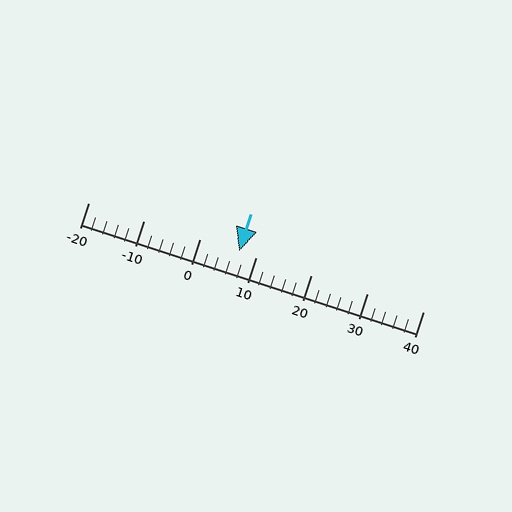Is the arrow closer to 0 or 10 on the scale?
The arrow is closer to 10.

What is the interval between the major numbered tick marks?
The major tick marks are spaced 10 units apart.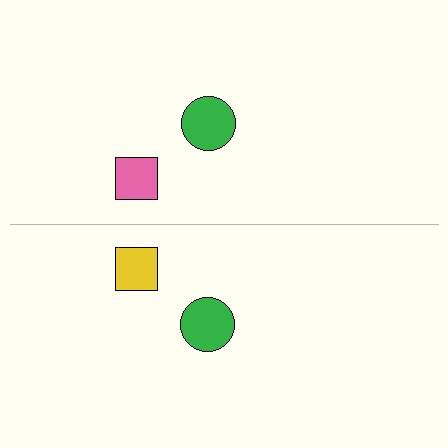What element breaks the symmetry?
The yellow square on the bottom side breaks the symmetry — its mirror counterpart is pink.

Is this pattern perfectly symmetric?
No, the pattern is not perfectly symmetric. The yellow square on the bottom side breaks the symmetry — its mirror counterpart is pink.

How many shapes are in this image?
There are 4 shapes in this image.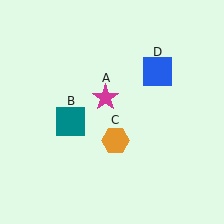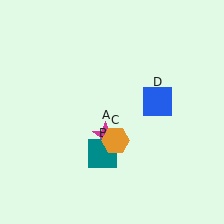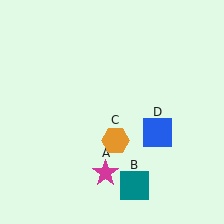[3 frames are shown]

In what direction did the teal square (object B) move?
The teal square (object B) moved down and to the right.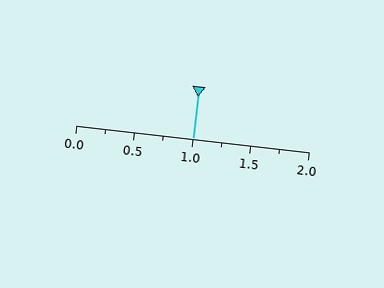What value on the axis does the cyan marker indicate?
The marker indicates approximately 1.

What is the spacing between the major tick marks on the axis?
The major ticks are spaced 0.5 apart.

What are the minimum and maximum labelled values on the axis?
The axis runs from 0.0 to 2.0.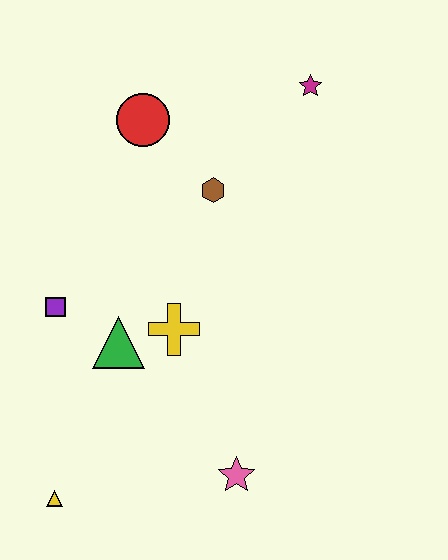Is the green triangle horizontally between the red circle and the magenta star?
No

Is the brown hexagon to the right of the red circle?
Yes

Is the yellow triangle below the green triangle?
Yes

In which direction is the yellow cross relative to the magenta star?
The yellow cross is below the magenta star.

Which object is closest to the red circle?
The brown hexagon is closest to the red circle.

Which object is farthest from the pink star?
The magenta star is farthest from the pink star.